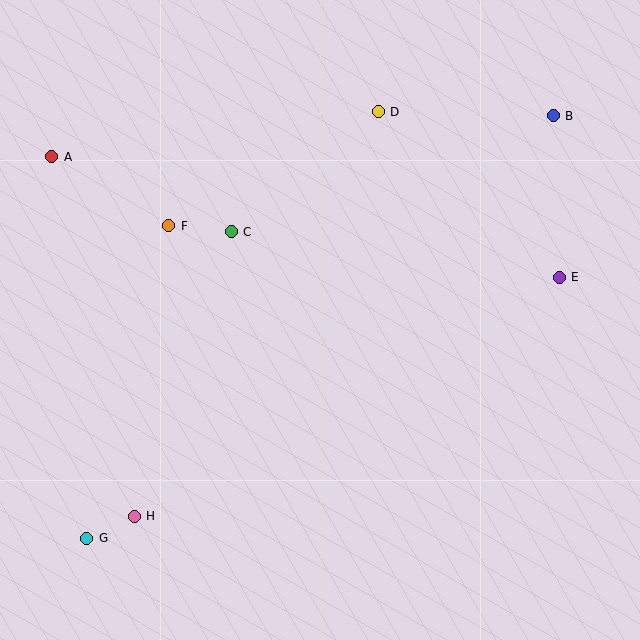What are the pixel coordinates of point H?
Point H is at (134, 516).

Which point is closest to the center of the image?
Point C at (231, 232) is closest to the center.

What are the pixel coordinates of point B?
Point B is at (553, 116).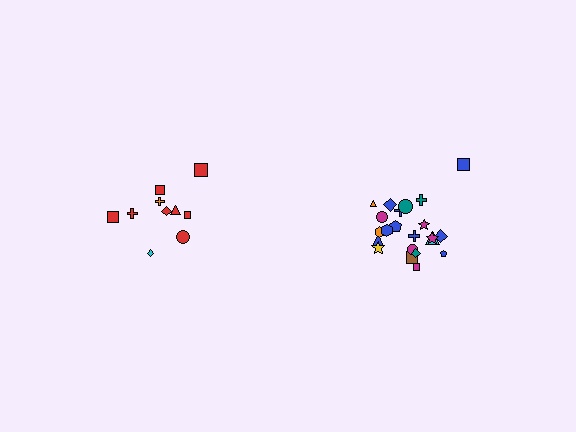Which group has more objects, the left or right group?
The right group.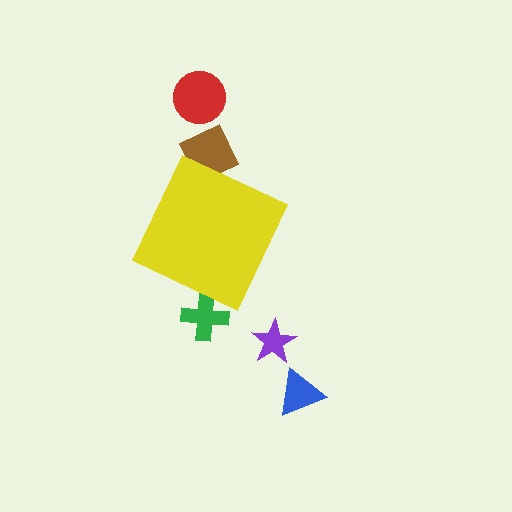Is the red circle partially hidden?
No, the red circle is fully visible.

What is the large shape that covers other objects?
A yellow diamond.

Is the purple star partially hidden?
No, the purple star is fully visible.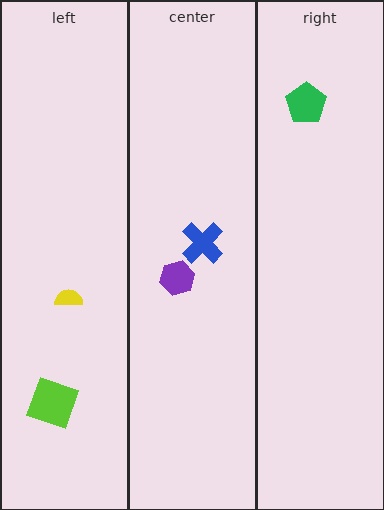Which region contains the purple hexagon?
The center region.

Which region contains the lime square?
The left region.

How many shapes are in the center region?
2.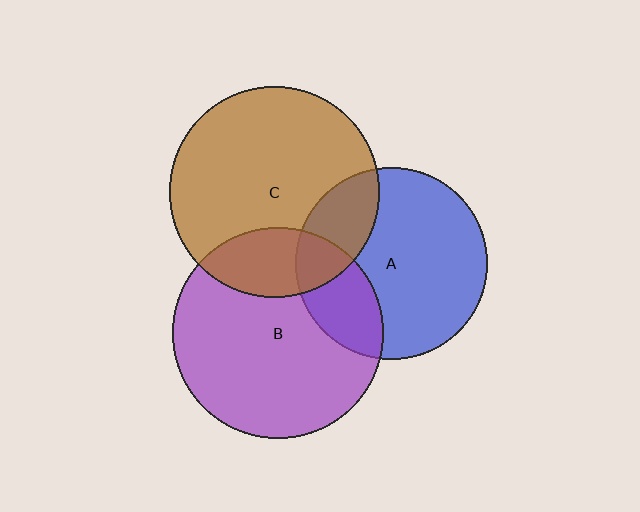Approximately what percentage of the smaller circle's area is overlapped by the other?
Approximately 25%.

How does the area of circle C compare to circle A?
Approximately 1.2 times.